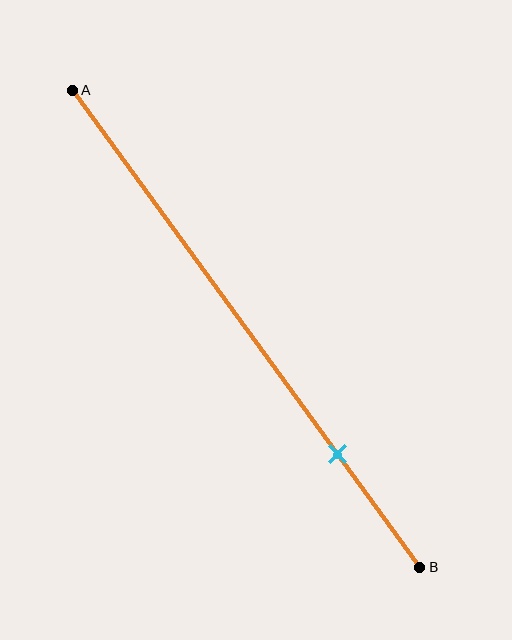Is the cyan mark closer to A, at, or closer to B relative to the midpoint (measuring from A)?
The cyan mark is closer to point B than the midpoint of segment AB.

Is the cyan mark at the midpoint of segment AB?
No, the mark is at about 75% from A, not at the 50% midpoint.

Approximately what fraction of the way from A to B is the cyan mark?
The cyan mark is approximately 75% of the way from A to B.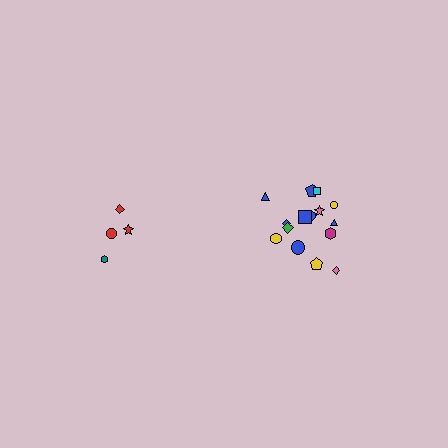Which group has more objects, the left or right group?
The right group.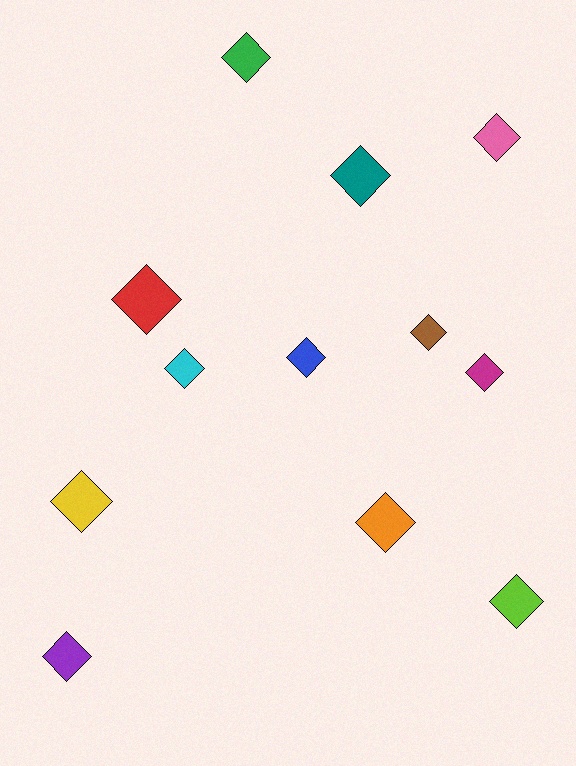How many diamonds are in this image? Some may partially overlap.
There are 12 diamonds.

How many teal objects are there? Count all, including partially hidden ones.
There is 1 teal object.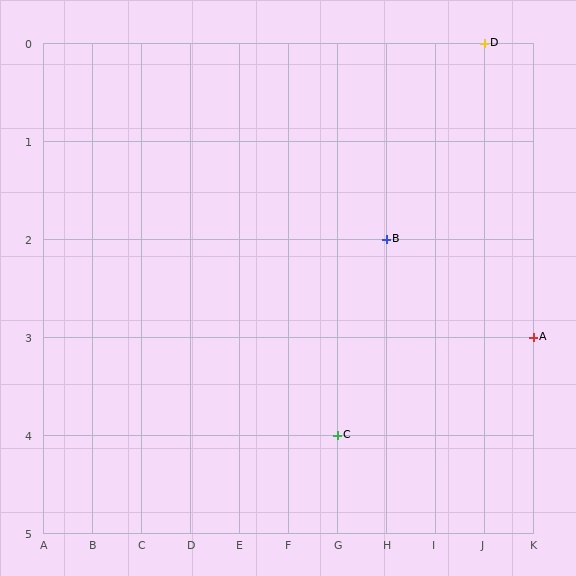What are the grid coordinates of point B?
Point B is at grid coordinates (H, 2).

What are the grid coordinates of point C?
Point C is at grid coordinates (G, 4).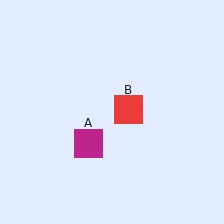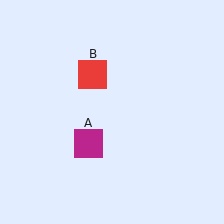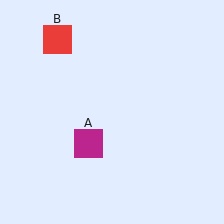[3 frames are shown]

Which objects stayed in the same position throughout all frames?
Magenta square (object A) remained stationary.